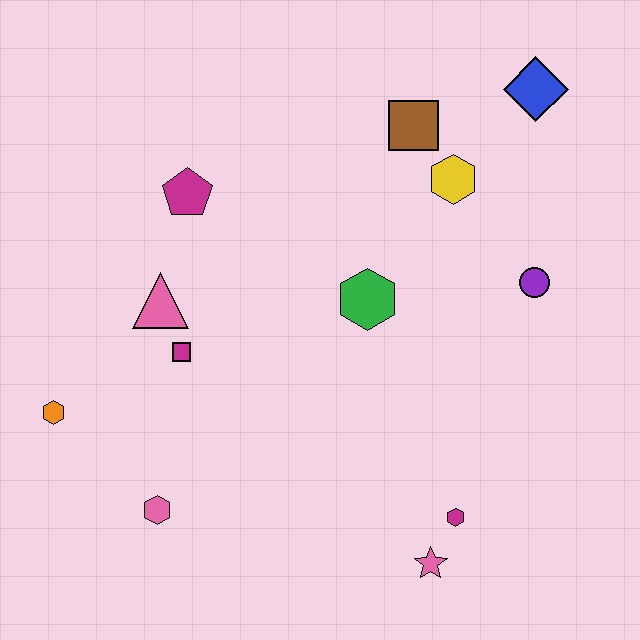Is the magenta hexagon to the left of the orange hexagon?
No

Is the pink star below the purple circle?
Yes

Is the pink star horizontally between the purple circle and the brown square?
Yes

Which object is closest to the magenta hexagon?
The pink star is closest to the magenta hexagon.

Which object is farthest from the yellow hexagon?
The orange hexagon is farthest from the yellow hexagon.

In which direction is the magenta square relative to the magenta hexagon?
The magenta square is to the left of the magenta hexagon.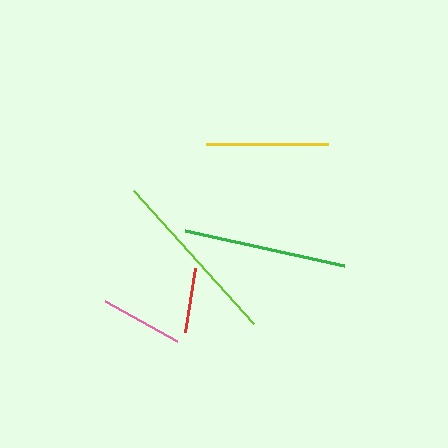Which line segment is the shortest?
The red line is the shortest at approximately 65 pixels.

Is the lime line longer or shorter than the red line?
The lime line is longer than the red line.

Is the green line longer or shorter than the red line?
The green line is longer than the red line.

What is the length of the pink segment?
The pink segment is approximately 83 pixels long.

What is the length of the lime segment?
The lime segment is approximately 180 pixels long.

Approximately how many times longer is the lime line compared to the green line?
The lime line is approximately 1.1 times the length of the green line.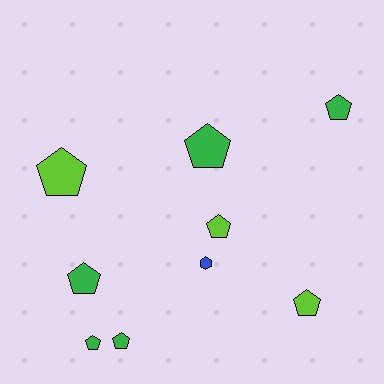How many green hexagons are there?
There are no green hexagons.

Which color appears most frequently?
Green, with 5 objects.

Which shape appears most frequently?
Pentagon, with 8 objects.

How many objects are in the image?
There are 9 objects.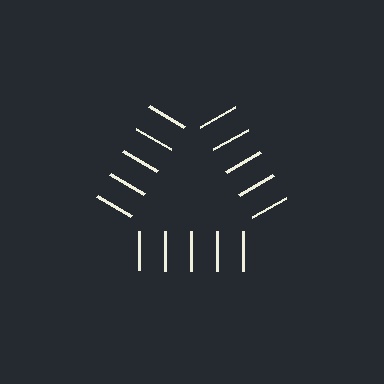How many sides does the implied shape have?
3 sides — the line-ends trace a triangle.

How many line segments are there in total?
15 — 5 along each of the 3 edges.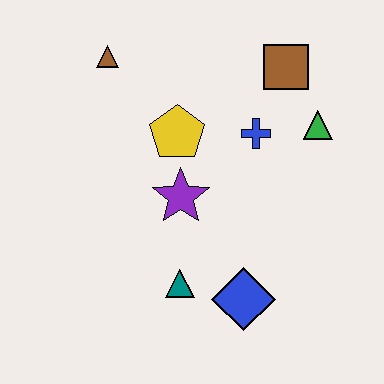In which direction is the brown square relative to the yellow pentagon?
The brown square is to the right of the yellow pentagon.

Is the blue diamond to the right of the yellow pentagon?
Yes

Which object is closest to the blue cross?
The green triangle is closest to the blue cross.